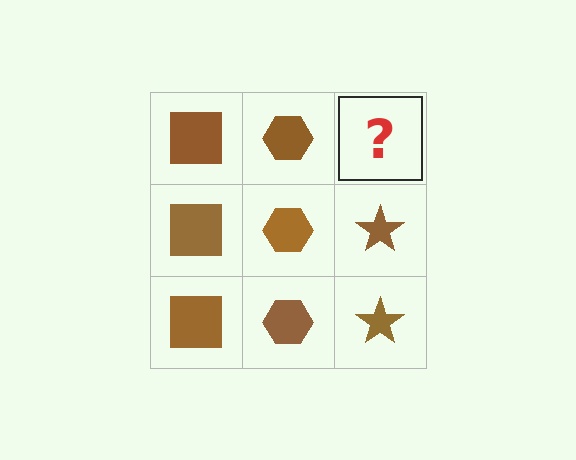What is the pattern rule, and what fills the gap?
The rule is that each column has a consistent shape. The gap should be filled with a brown star.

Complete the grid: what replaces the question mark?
The question mark should be replaced with a brown star.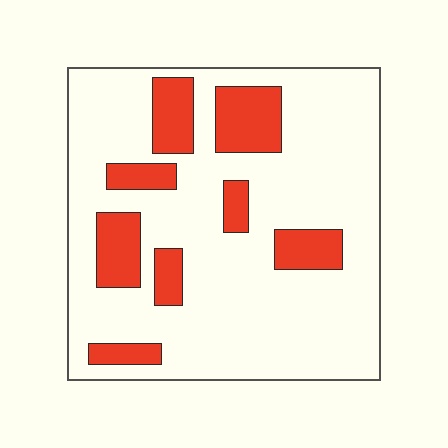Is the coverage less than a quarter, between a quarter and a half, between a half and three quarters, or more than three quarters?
Less than a quarter.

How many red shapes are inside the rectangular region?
8.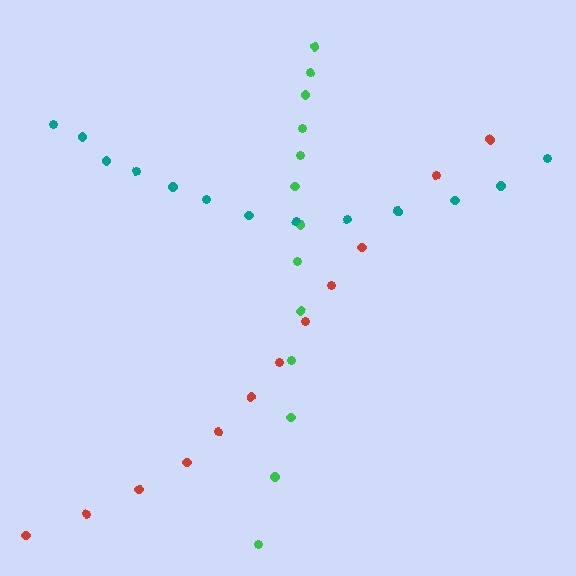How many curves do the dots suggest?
There are 3 distinct paths.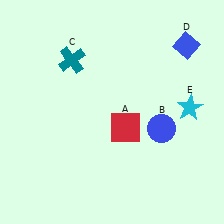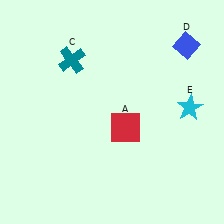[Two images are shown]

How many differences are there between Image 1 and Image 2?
There is 1 difference between the two images.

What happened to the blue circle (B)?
The blue circle (B) was removed in Image 2. It was in the bottom-right area of Image 1.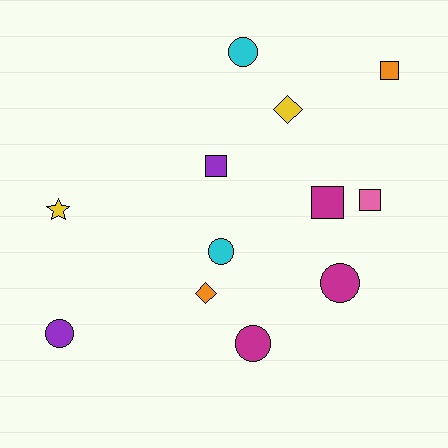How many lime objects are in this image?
There are no lime objects.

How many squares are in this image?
There are 4 squares.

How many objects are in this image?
There are 12 objects.